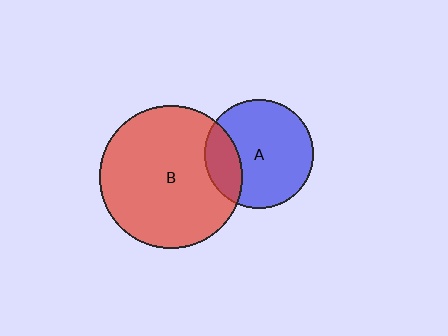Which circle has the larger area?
Circle B (red).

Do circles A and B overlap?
Yes.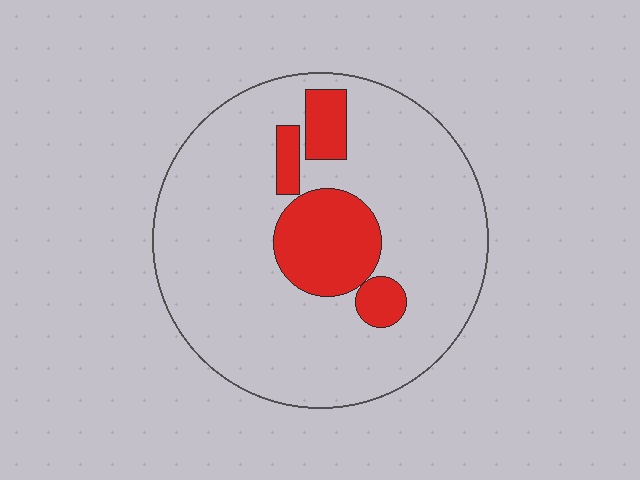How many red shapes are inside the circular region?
4.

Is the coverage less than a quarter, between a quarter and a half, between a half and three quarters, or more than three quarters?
Less than a quarter.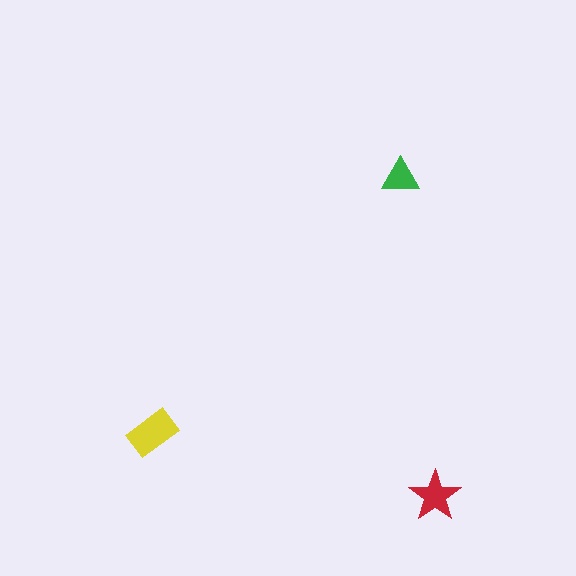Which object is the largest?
The yellow rectangle.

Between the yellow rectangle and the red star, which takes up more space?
The yellow rectangle.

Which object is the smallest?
The green triangle.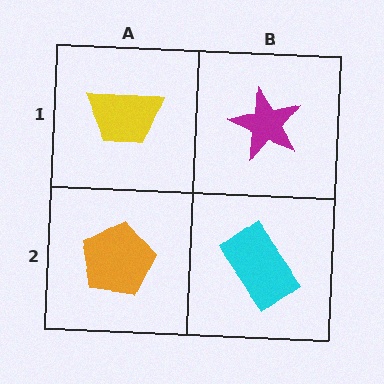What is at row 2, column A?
An orange pentagon.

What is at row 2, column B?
A cyan rectangle.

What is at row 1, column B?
A magenta star.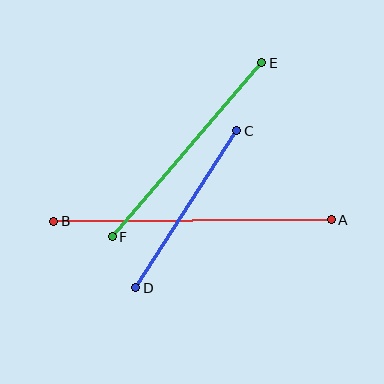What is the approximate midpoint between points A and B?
The midpoint is at approximately (192, 220) pixels.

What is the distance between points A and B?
The distance is approximately 277 pixels.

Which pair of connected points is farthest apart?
Points A and B are farthest apart.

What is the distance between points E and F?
The distance is approximately 230 pixels.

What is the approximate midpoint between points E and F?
The midpoint is at approximately (187, 150) pixels.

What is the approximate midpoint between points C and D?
The midpoint is at approximately (186, 209) pixels.